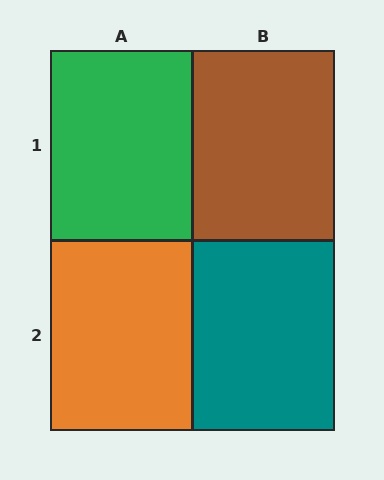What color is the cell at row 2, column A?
Orange.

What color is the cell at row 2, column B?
Teal.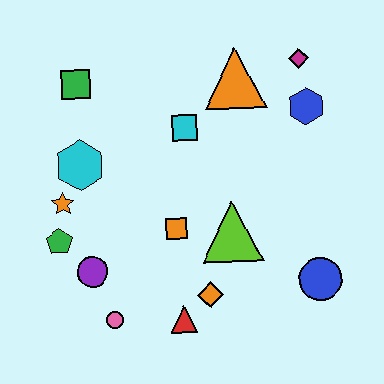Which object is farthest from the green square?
The blue circle is farthest from the green square.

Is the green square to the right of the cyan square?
No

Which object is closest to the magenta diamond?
The blue hexagon is closest to the magenta diamond.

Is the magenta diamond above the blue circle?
Yes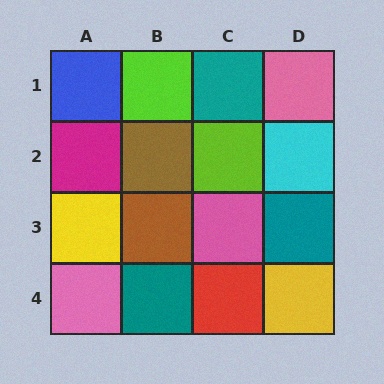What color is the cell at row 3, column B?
Brown.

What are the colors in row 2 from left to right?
Magenta, brown, lime, cyan.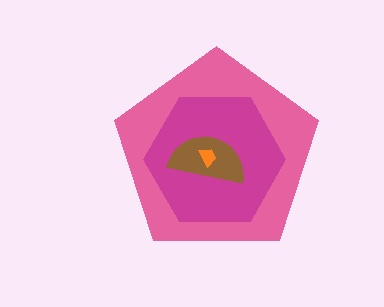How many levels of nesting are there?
4.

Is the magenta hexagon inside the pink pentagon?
Yes.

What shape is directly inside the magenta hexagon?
The brown semicircle.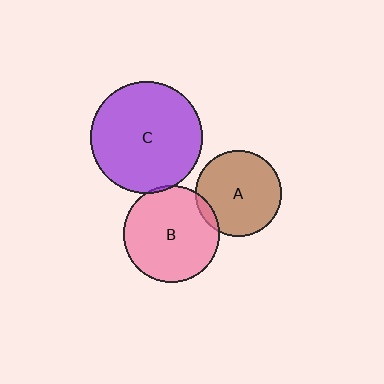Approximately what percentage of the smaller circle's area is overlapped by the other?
Approximately 5%.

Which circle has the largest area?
Circle C (purple).